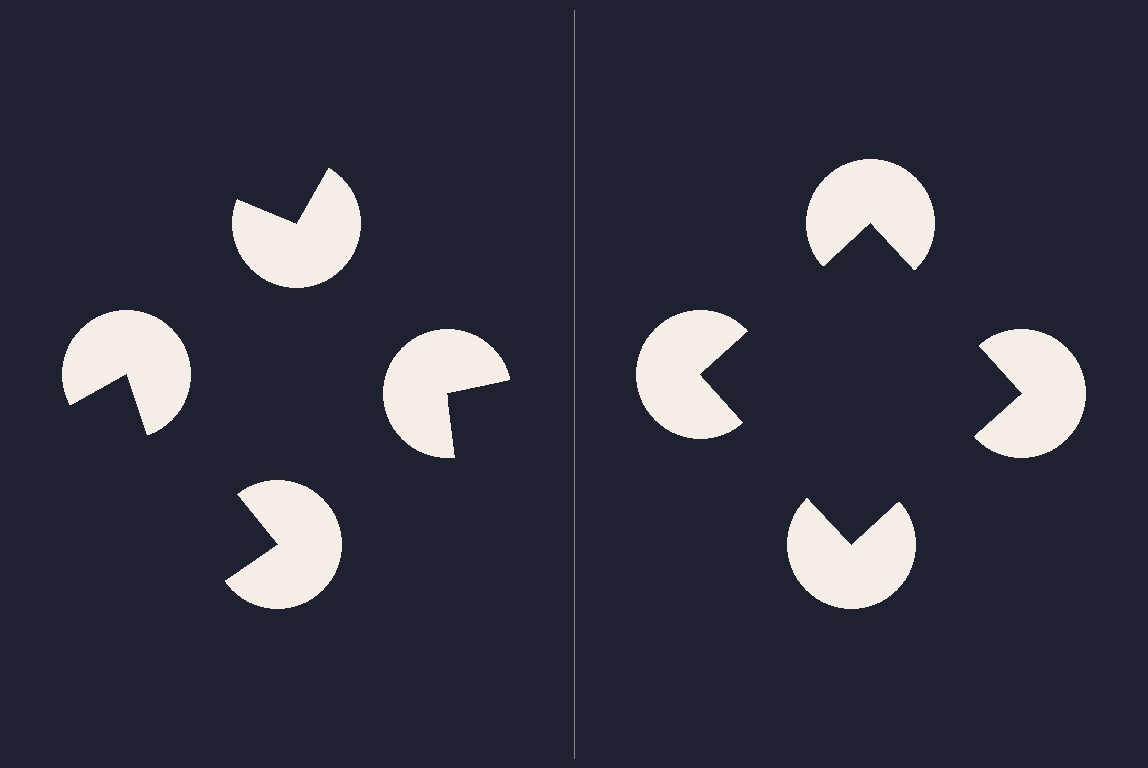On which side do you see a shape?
An illusory square appears on the right side. On the left side the wedge cuts are rotated, so no coherent shape forms.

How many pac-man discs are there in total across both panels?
8 — 4 on each side.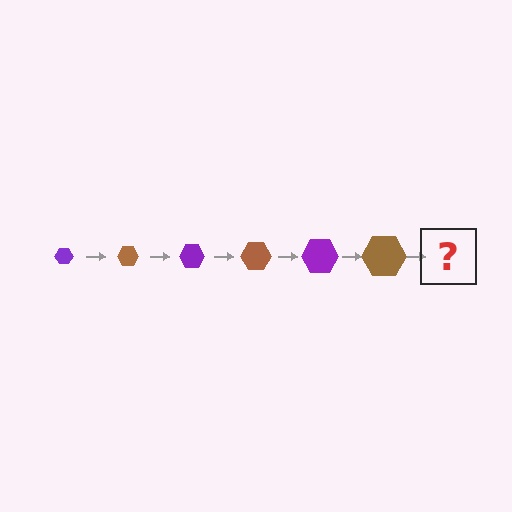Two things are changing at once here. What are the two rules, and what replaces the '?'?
The two rules are that the hexagon grows larger each step and the color cycles through purple and brown. The '?' should be a purple hexagon, larger than the previous one.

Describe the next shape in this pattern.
It should be a purple hexagon, larger than the previous one.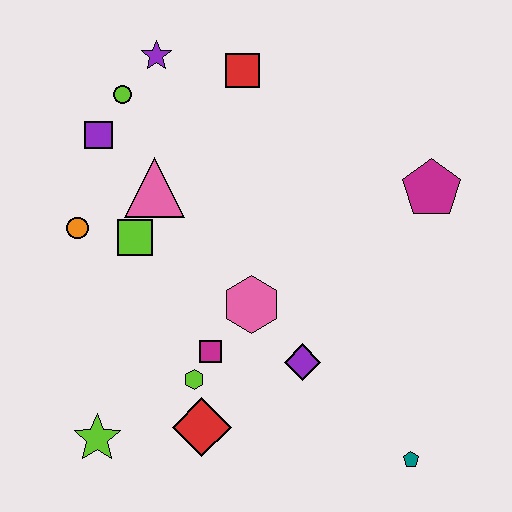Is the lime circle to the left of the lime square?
Yes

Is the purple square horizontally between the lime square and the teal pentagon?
No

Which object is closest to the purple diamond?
The pink hexagon is closest to the purple diamond.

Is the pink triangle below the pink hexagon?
No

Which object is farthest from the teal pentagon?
The purple star is farthest from the teal pentagon.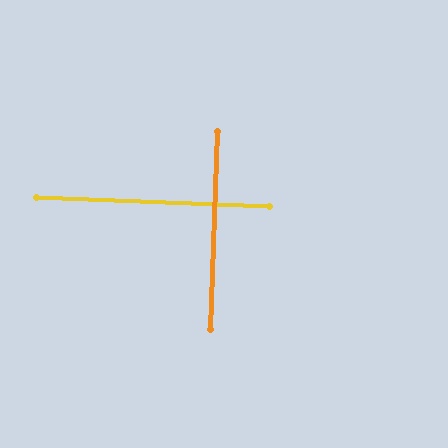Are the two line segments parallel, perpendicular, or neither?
Perpendicular — they meet at approximately 90°.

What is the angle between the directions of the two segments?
Approximately 90 degrees.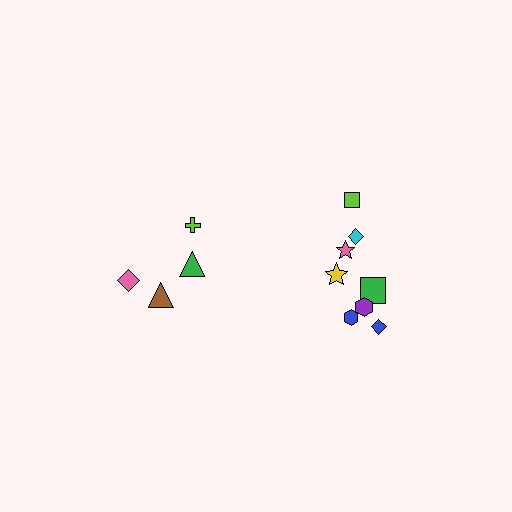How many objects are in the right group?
There are 8 objects.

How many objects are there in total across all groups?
There are 12 objects.